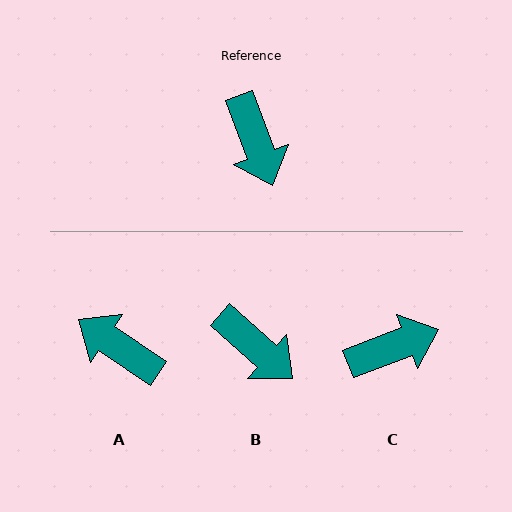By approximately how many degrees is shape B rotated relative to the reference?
Approximately 28 degrees counter-clockwise.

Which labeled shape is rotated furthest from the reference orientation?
A, about 144 degrees away.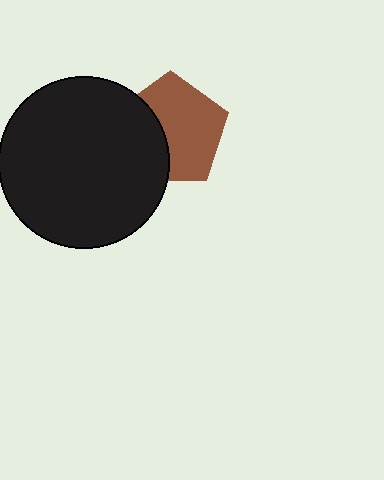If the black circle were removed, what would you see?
You would see the complete brown pentagon.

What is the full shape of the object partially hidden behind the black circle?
The partially hidden object is a brown pentagon.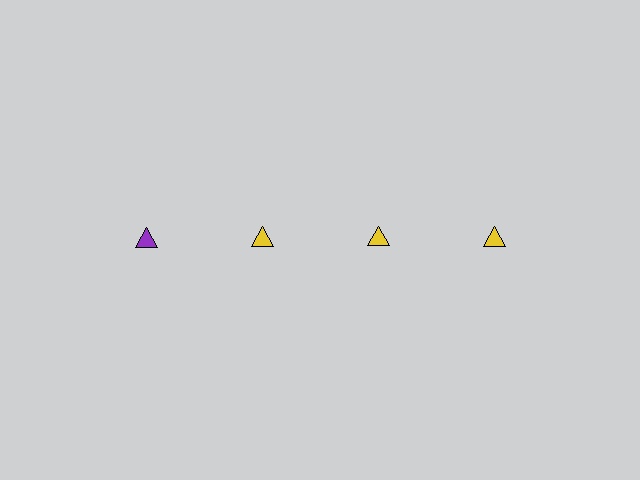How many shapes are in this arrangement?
There are 4 shapes arranged in a grid pattern.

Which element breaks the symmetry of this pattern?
The purple triangle in the top row, leftmost column breaks the symmetry. All other shapes are yellow triangles.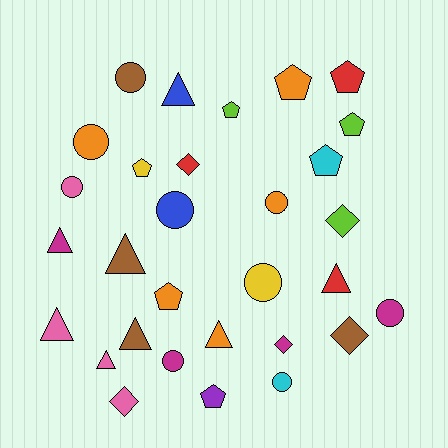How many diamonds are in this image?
There are 5 diamonds.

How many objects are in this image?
There are 30 objects.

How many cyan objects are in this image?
There are 2 cyan objects.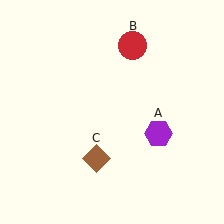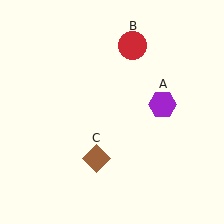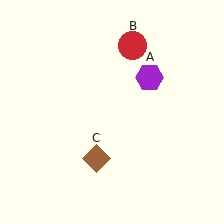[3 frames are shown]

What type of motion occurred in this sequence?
The purple hexagon (object A) rotated counterclockwise around the center of the scene.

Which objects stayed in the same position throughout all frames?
Red circle (object B) and brown diamond (object C) remained stationary.